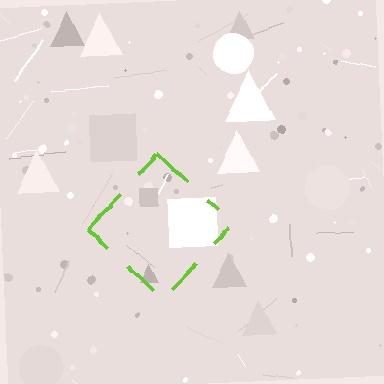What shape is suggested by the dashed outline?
The dashed outline suggests a diamond.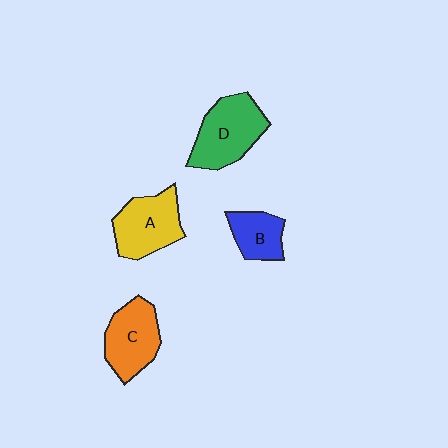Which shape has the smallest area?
Shape B (blue).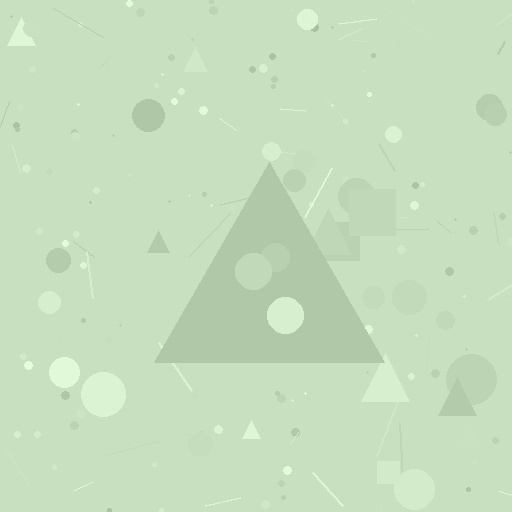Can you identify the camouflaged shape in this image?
The camouflaged shape is a triangle.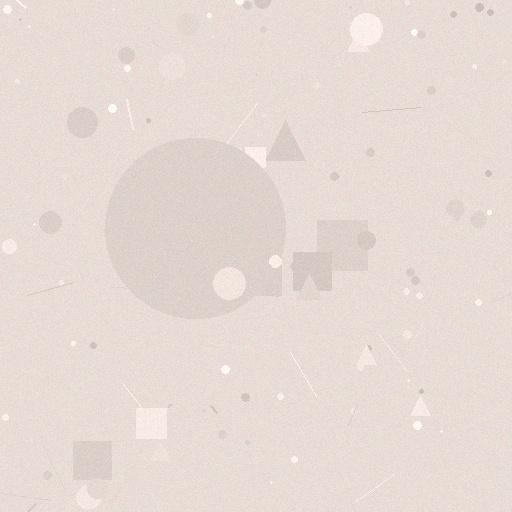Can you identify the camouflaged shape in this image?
The camouflaged shape is a circle.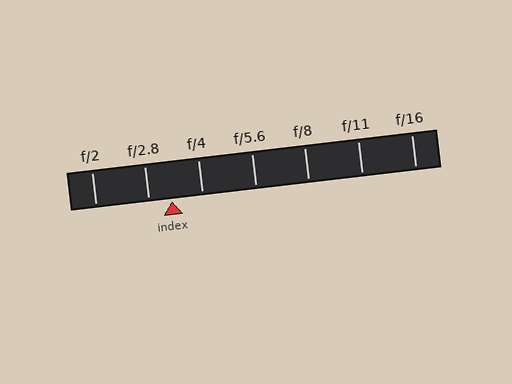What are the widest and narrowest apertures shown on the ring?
The widest aperture shown is f/2 and the narrowest is f/16.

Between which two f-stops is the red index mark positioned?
The index mark is between f/2.8 and f/4.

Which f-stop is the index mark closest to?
The index mark is closest to f/2.8.